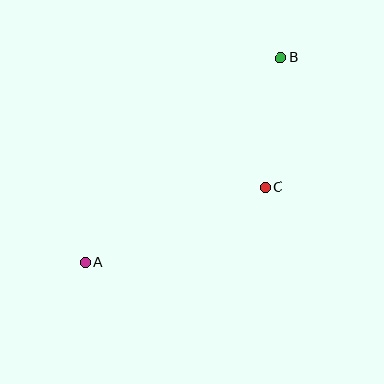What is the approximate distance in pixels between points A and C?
The distance between A and C is approximately 195 pixels.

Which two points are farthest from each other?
Points A and B are farthest from each other.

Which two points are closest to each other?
Points B and C are closest to each other.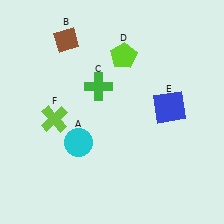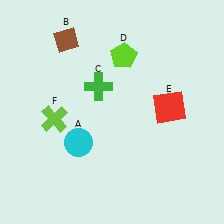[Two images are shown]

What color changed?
The square (E) changed from blue in Image 1 to red in Image 2.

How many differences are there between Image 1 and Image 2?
There is 1 difference between the two images.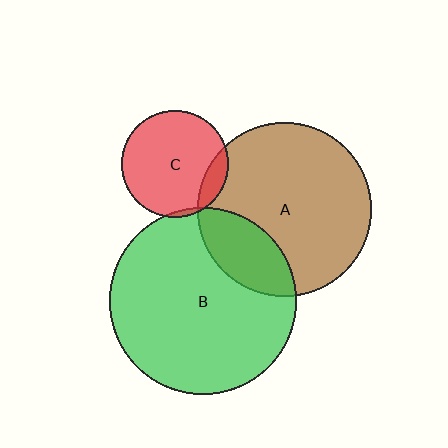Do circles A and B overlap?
Yes.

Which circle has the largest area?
Circle B (green).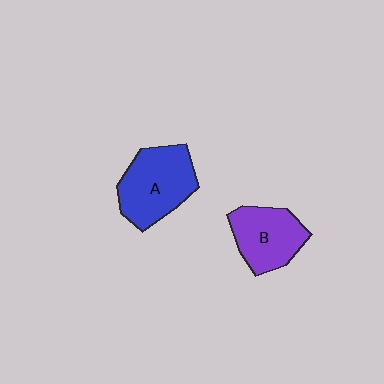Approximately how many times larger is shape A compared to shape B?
Approximately 1.2 times.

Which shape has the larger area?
Shape A (blue).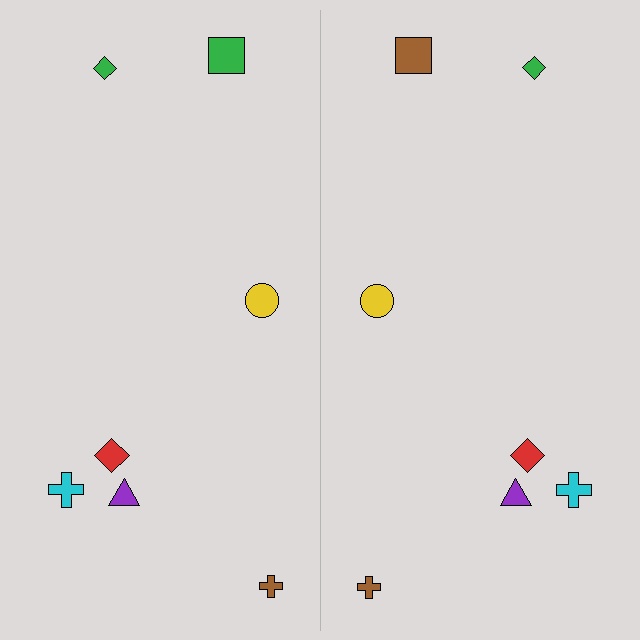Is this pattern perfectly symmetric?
No, the pattern is not perfectly symmetric. The brown square on the right side breaks the symmetry — its mirror counterpart is green.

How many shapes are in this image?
There are 14 shapes in this image.